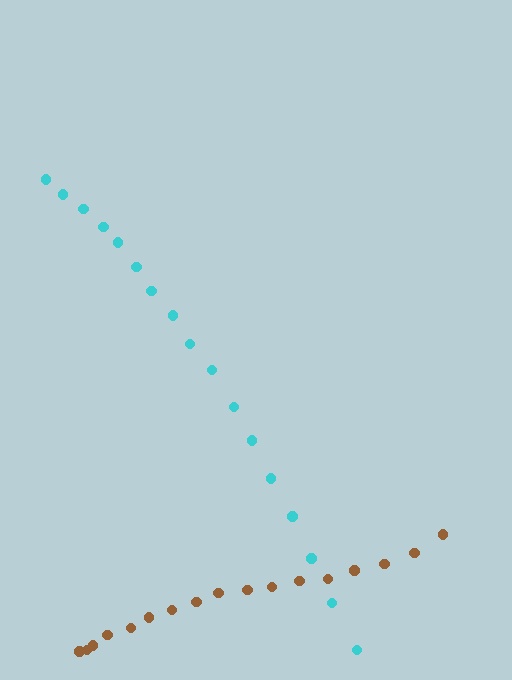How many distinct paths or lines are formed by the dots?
There are 2 distinct paths.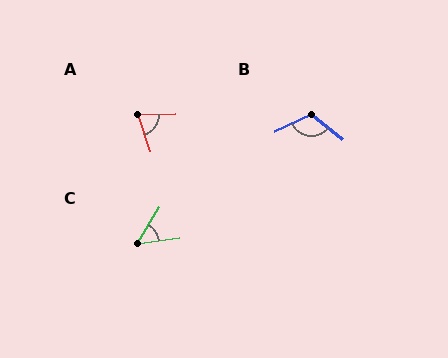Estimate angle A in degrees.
Approximately 72 degrees.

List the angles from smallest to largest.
C (51°), A (72°), B (116°).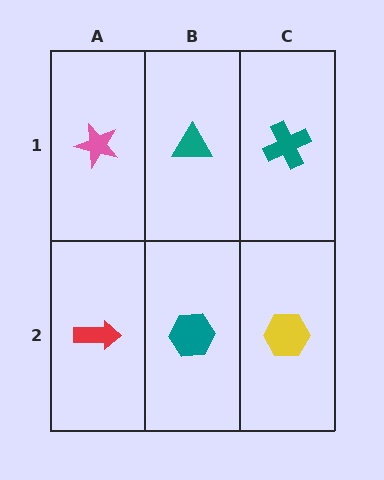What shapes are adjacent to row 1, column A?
A red arrow (row 2, column A), a teal triangle (row 1, column B).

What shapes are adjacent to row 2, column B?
A teal triangle (row 1, column B), a red arrow (row 2, column A), a yellow hexagon (row 2, column C).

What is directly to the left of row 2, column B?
A red arrow.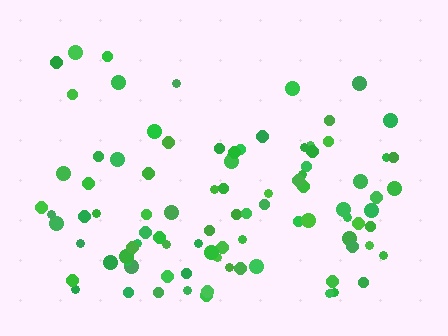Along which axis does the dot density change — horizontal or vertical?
Vertical.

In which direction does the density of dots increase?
From top to bottom, with the bottom side densest.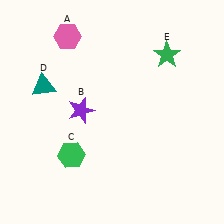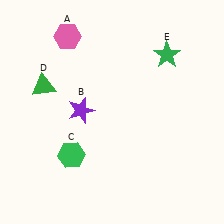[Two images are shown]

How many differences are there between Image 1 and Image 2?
There is 1 difference between the two images.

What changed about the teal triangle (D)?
In Image 1, D is teal. In Image 2, it changed to green.